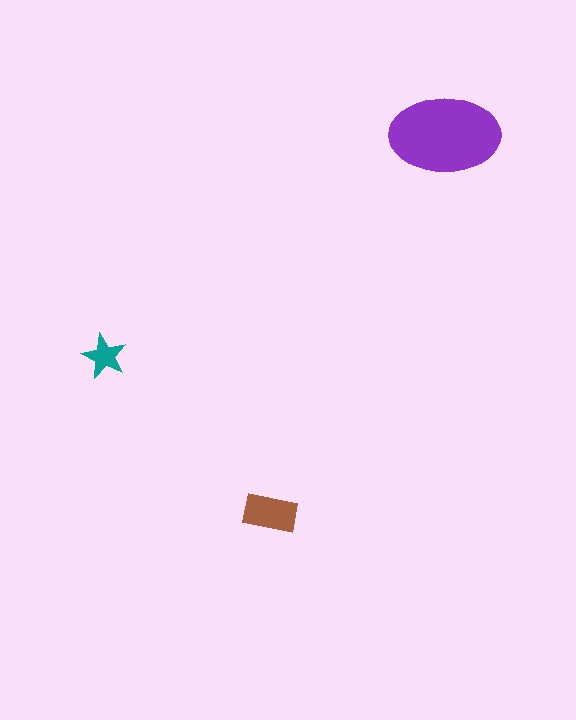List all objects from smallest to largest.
The teal star, the brown rectangle, the purple ellipse.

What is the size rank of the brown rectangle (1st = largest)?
2nd.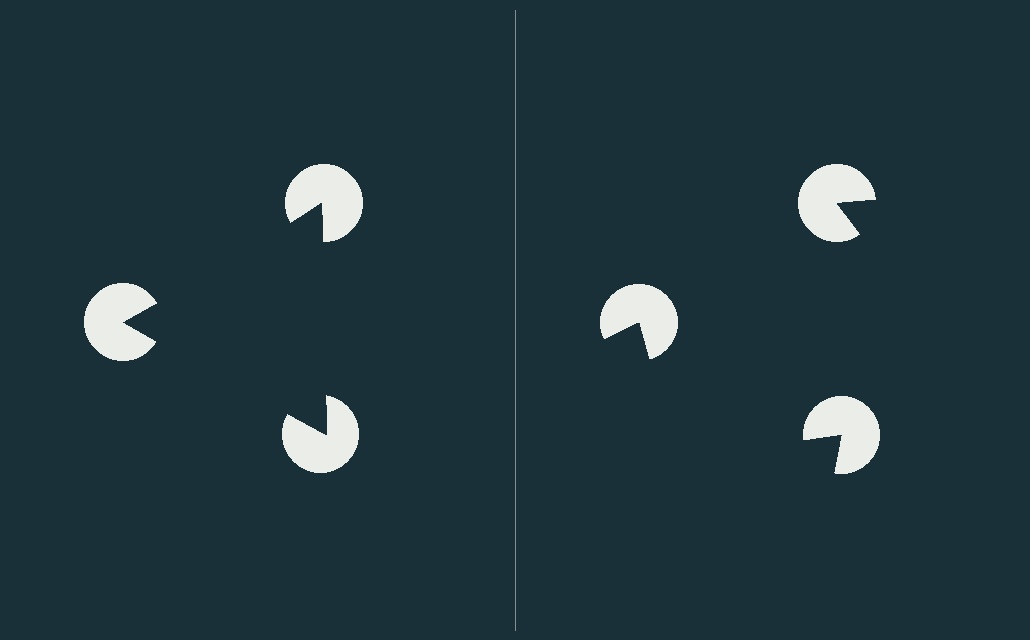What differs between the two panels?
The pac-man discs are positioned identically on both sides; only the wedge orientations differ. On the left they align to a triangle; on the right they are misaligned.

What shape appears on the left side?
An illusory triangle.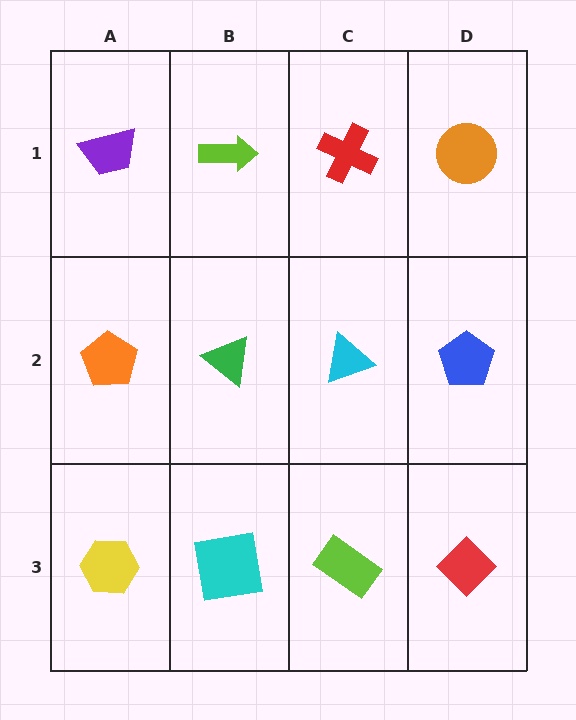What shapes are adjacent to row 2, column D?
An orange circle (row 1, column D), a red diamond (row 3, column D), a cyan triangle (row 2, column C).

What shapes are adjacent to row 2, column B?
A lime arrow (row 1, column B), a cyan square (row 3, column B), an orange pentagon (row 2, column A), a cyan triangle (row 2, column C).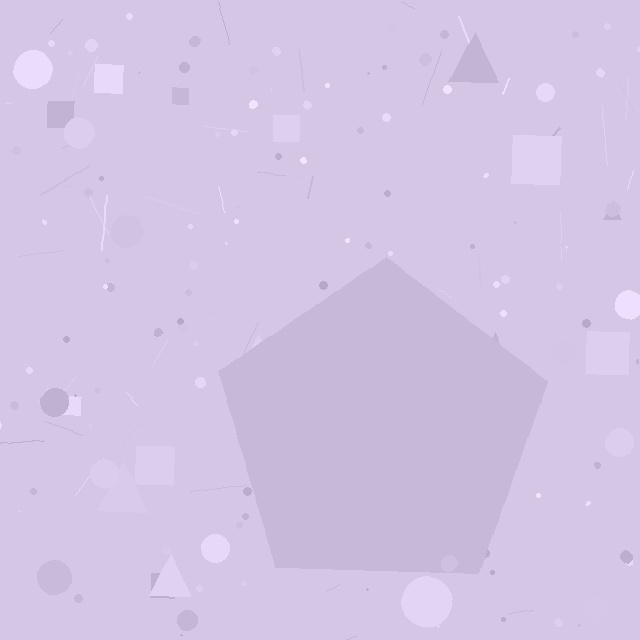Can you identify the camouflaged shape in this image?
The camouflaged shape is a pentagon.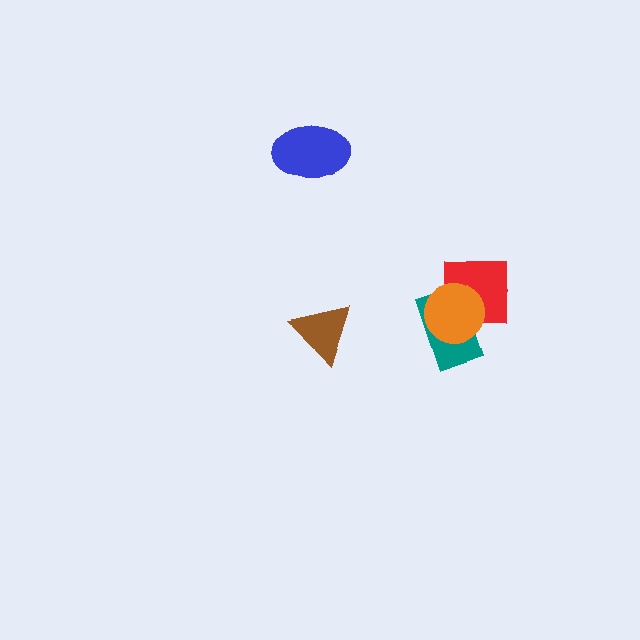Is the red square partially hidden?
Yes, it is partially covered by another shape.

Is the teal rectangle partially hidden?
Yes, it is partially covered by another shape.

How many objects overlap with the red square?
2 objects overlap with the red square.